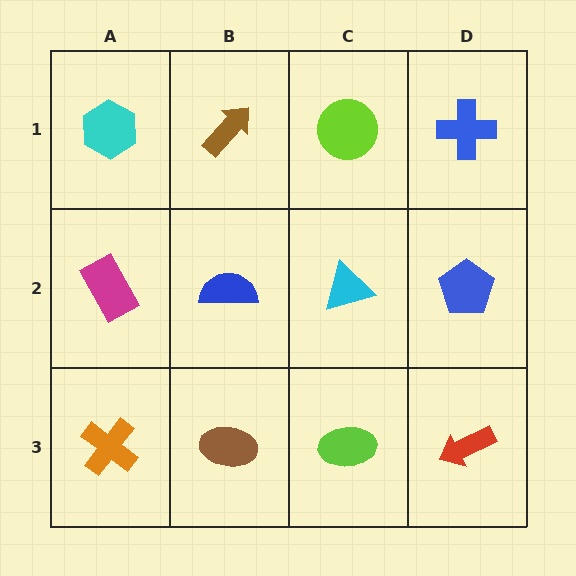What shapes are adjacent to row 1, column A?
A magenta rectangle (row 2, column A), a brown arrow (row 1, column B).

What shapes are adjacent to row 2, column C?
A lime circle (row 1, column C), a lime ellipse (row 3, column C), a blue semicircle (row 2, column B), a blue pentagon (row 2, column D).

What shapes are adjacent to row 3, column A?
A magenta rectangle (row 2, column A), a brown ellipse (row 3, column B).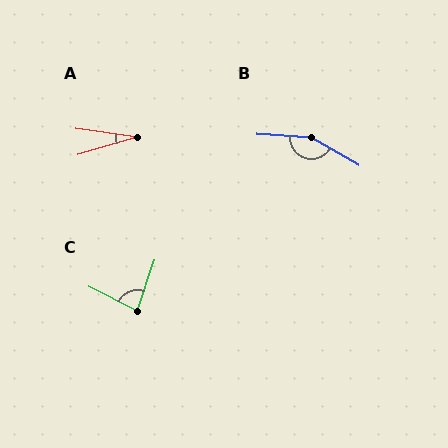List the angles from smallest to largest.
A (25°), C (82°), B (154°).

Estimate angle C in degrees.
Approximately 82 degrees.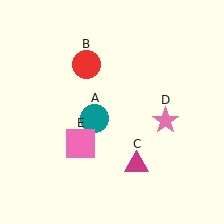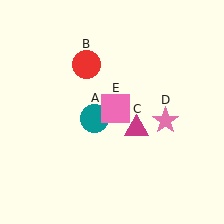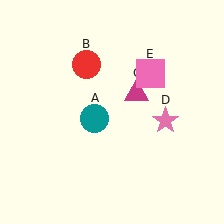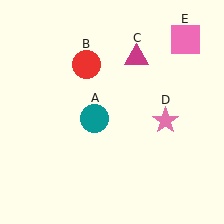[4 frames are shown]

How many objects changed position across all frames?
2 objects changed position: magenta triangle (object C), pink square (object E).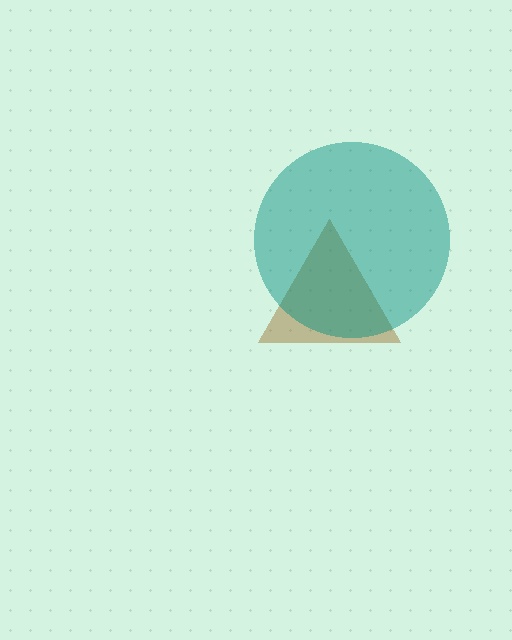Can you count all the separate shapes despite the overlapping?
Yes, there are 2 separate shapes.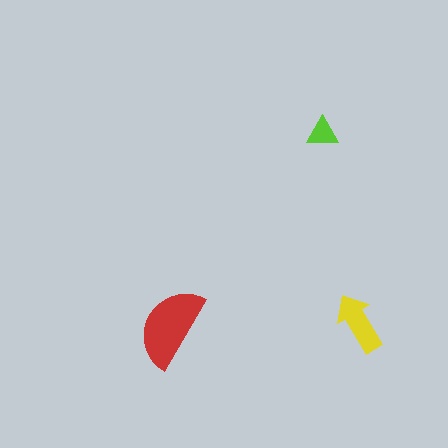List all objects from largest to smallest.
The red semicircle, the yellow arrow, the lime triangle.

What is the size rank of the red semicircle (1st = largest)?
1st.